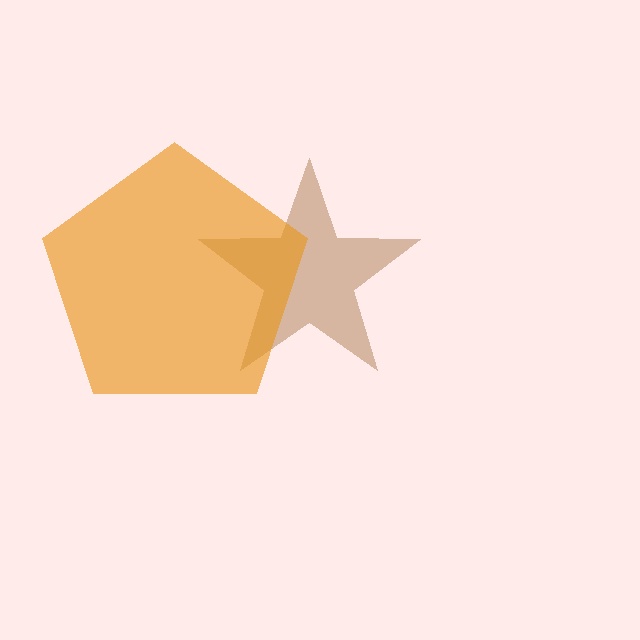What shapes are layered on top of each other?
The layered shapes are: a brown star, an orange pentagon.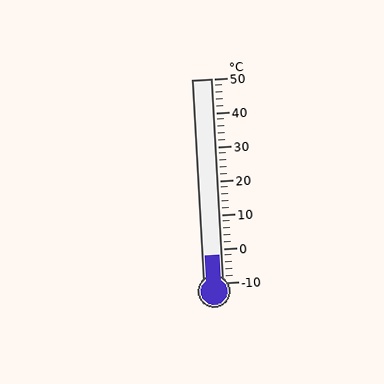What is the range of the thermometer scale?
The thermometer scale ranges from -10°C to 50°C.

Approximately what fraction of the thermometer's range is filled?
The thermometer is filled to approximately 15% of its range.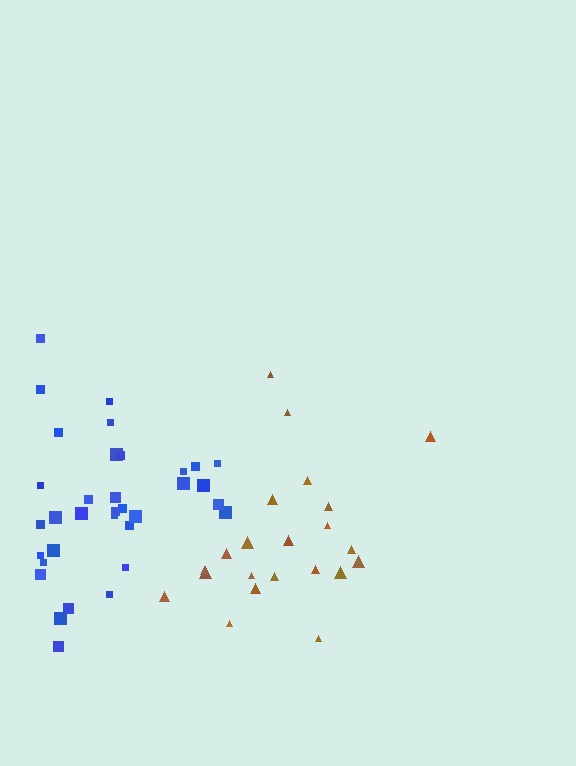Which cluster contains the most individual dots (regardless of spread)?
Blue (34).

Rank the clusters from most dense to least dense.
blue, brown.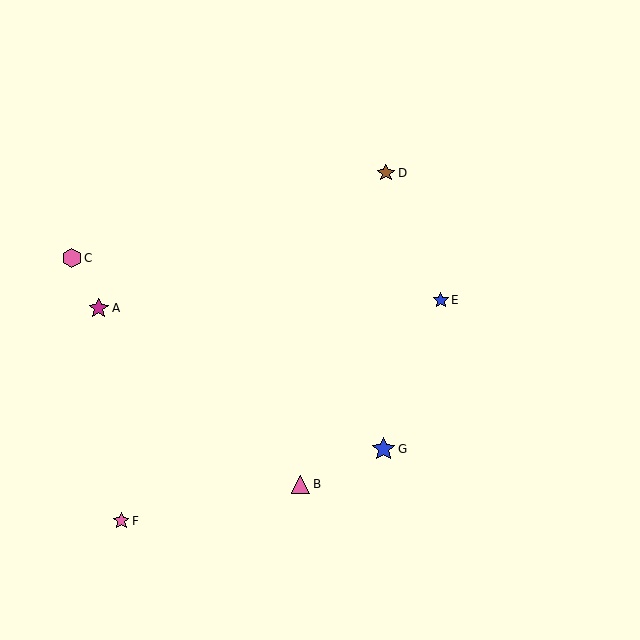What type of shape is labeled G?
Shape G is a blue star.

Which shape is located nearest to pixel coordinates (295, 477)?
The pink triangle (labeled B) at (301, 484) is nearest to that location.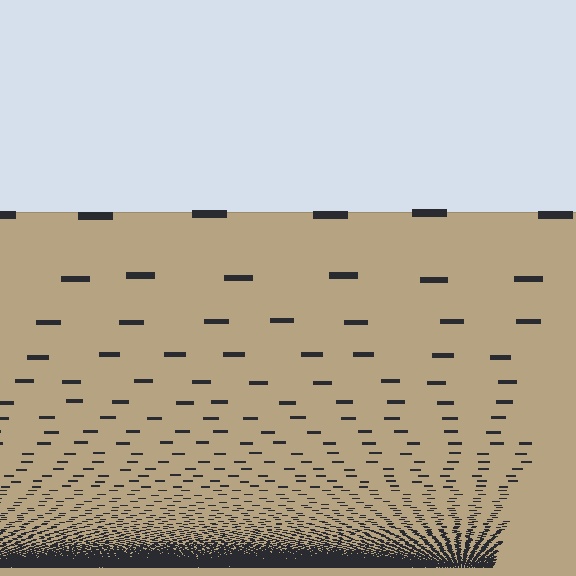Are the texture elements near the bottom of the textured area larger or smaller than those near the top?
Smaller. The gradient is inverted — elements near the bottom are smaller and denser.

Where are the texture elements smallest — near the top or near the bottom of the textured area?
Near the bottom.